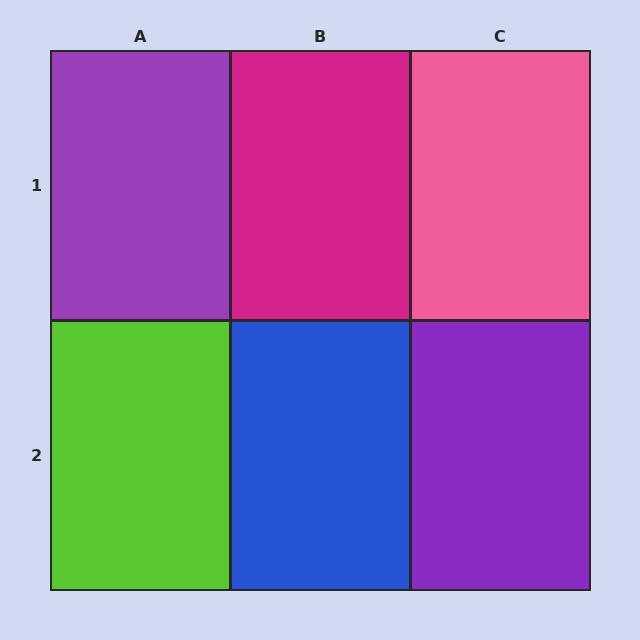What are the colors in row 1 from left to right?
Purple, magenta, pink.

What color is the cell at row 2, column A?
Lime.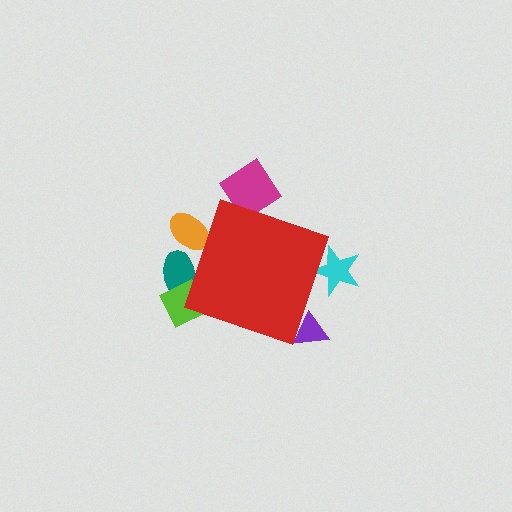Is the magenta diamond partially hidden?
Yes, the magenta diamond is partially hidden behind the red diamond.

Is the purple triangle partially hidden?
Yes, the purple triangle is partially hidden behind the red diamond.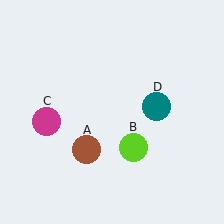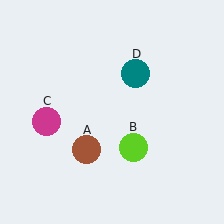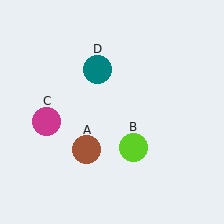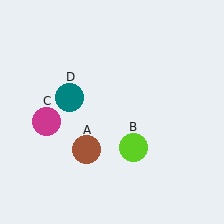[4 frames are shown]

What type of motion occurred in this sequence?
The teal circle (object D) rotated counterclockwise around the center of the scene.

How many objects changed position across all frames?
1 object changed position: teal circle (object D).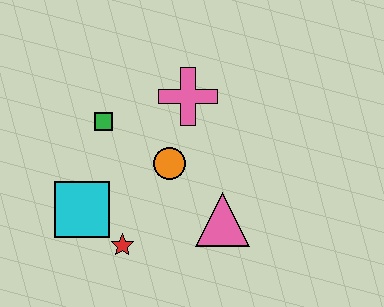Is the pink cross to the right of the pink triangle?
No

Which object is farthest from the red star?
The pink cross is farthest from the red star.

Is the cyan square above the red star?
Yes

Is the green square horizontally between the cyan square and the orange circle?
Yes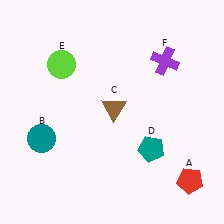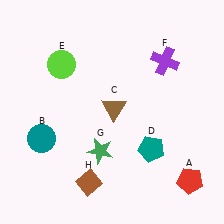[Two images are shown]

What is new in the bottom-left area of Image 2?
A brown diamond (H) was added in the bottom-left area of Image 2.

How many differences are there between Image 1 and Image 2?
There are 2 differences between the two images.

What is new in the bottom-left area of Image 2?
A green star (G) was added in the bottom-left area of Image 2.